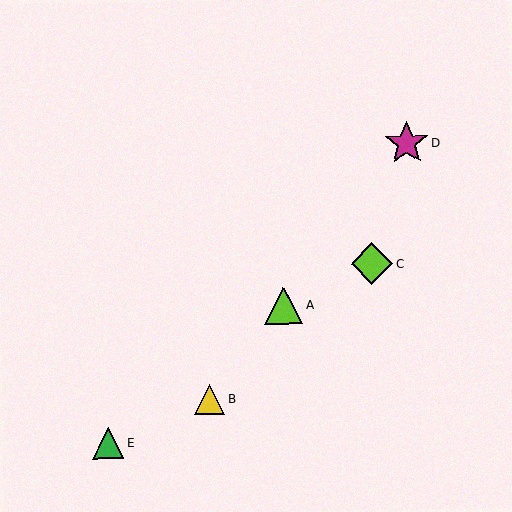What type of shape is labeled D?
Shape D is a magenta star.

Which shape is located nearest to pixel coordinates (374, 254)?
The lime diamond (labeled C) at (372, 264) is nearest to that location.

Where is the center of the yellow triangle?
The center of the yellow triangle is at (210, 399).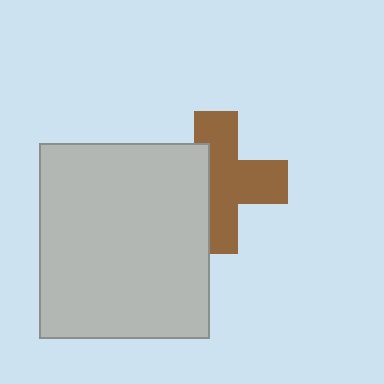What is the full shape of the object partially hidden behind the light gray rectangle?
The partially hidden object is a brown cross.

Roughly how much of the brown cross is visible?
About half of it is visible (roughly 63%).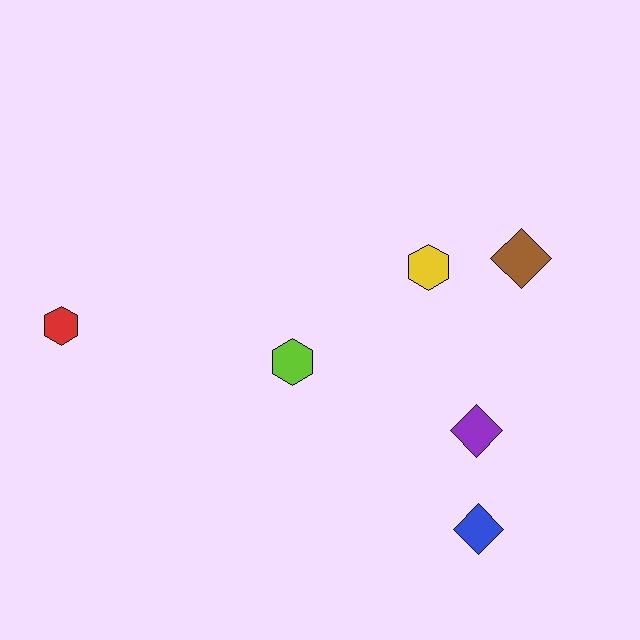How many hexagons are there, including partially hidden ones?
There are 3 hexagons.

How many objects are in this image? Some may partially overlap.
There are 6 objects.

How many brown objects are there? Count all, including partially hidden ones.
There is 1 brown object.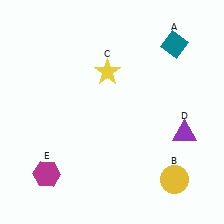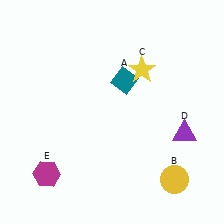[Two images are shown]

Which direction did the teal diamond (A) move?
The teal diamond (A) moved left.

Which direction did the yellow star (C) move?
The yellow star (C) moved right.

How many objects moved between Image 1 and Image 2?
2 objects moved between the two images.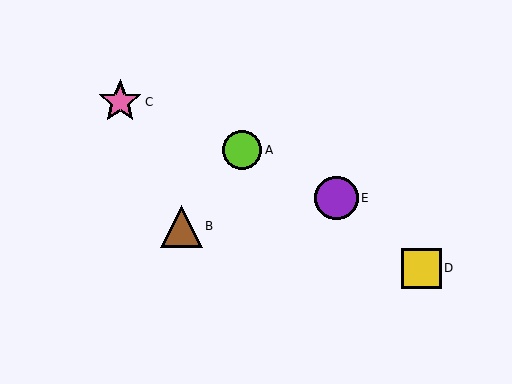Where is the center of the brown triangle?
The center of the brown triangle is at (181, 226).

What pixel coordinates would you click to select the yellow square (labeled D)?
Click at (421, 268) to select the yellow square D.